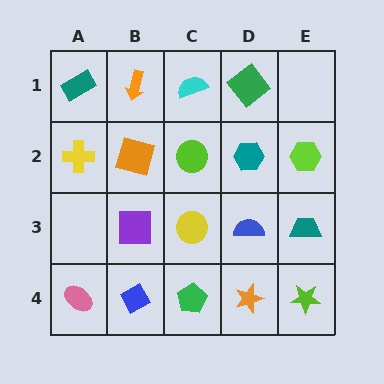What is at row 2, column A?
A yellow cross.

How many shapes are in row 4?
5 shapes.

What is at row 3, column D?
A blue semicircle.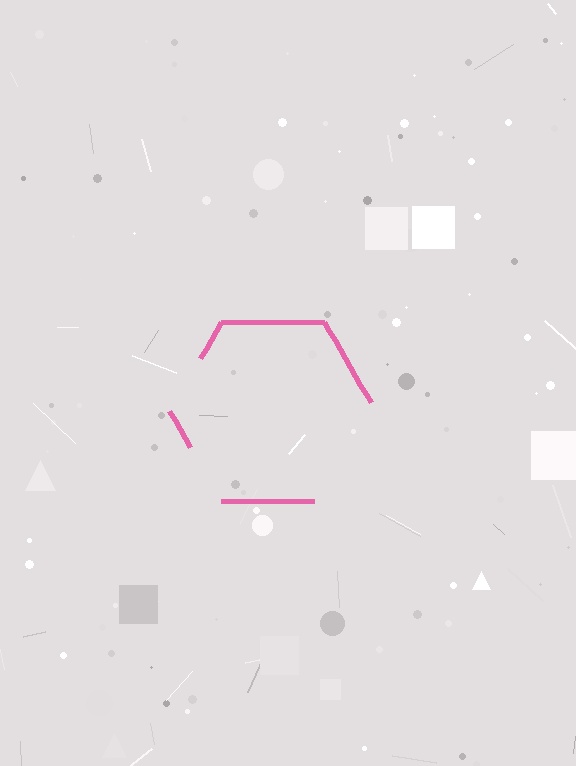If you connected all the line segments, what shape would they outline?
They would outline a hexagon.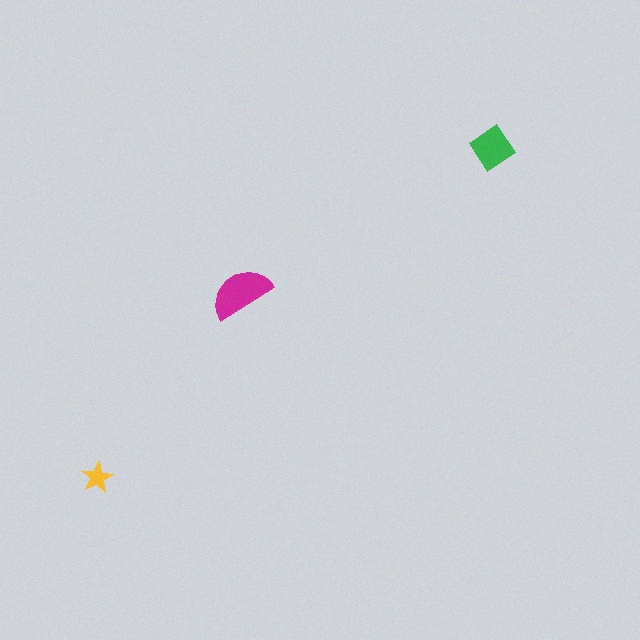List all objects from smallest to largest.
The yellow star, the green diamond, the magenta semicircle.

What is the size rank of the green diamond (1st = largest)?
2nd.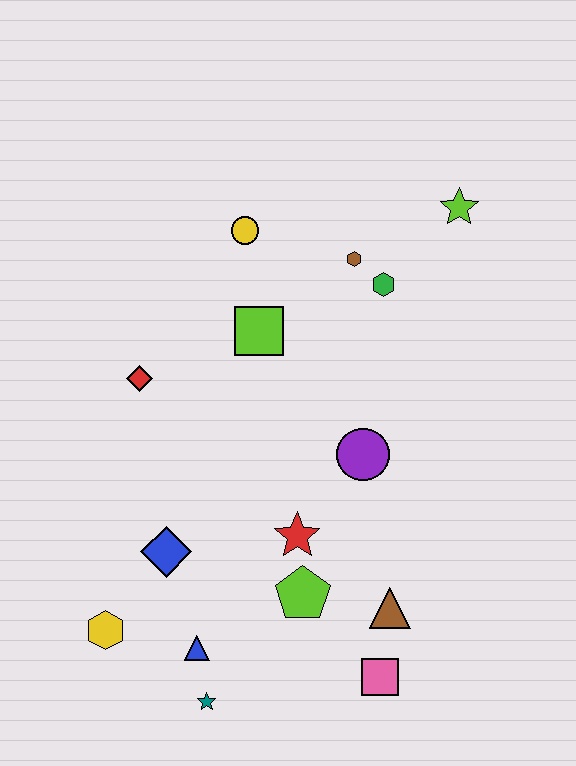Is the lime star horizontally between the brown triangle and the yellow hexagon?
No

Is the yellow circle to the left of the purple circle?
Yes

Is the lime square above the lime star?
No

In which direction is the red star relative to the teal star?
The red star is above the teal star.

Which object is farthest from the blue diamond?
The lime star is farthest from the blue diamond.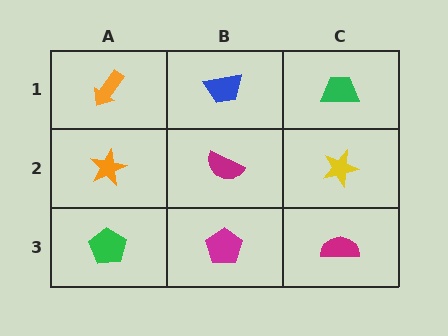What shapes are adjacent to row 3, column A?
An orange star (row 2, column A), a magenta pentagon (row 3, column B).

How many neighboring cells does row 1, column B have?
3.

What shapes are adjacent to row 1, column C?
A yellow star (row 2, column C), a blue trapezoid (row 1, column B).